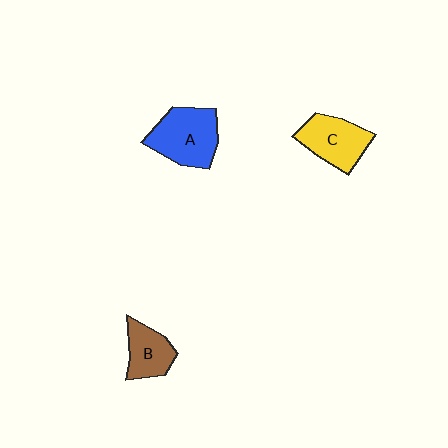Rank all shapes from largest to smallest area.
From largest to smallest: A (blue), C (yellow), B (brown).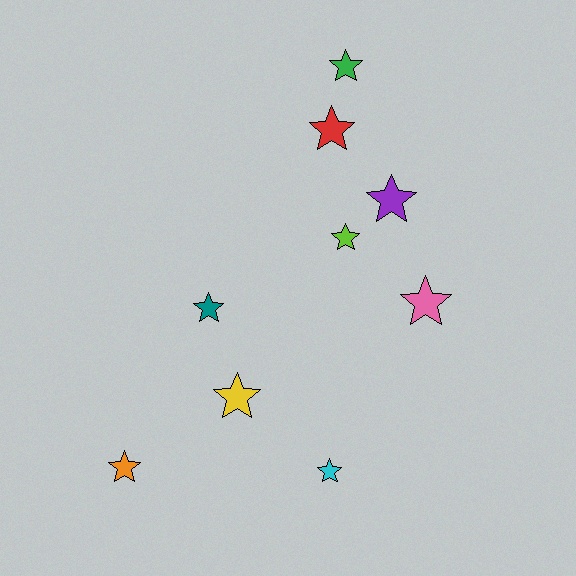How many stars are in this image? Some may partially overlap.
There are 9 stars.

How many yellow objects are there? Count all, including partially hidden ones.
There is 1 yellow object.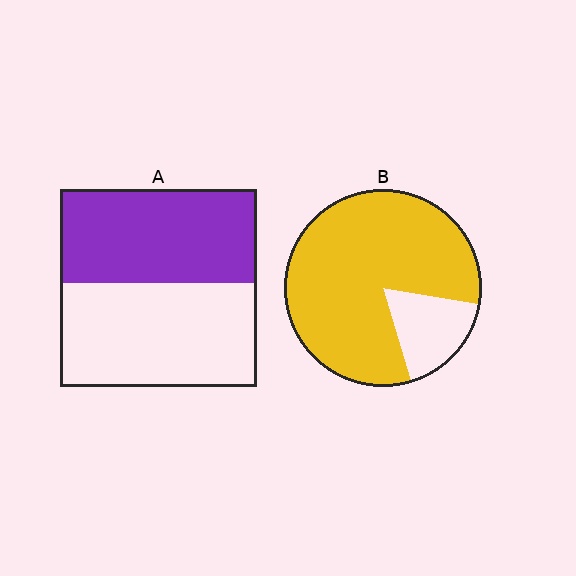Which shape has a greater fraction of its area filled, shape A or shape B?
Shape B.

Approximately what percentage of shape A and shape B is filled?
A is approximately 45% and B is approximately 80%.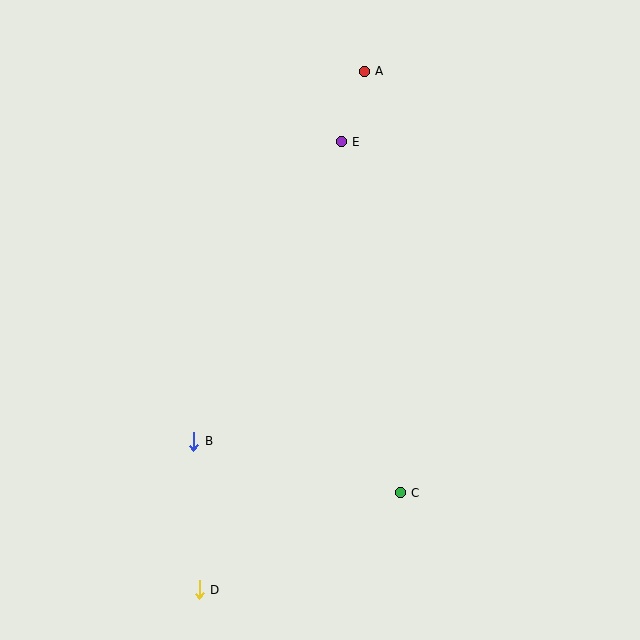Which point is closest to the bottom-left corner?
Point D is closest to the bottom-left corner.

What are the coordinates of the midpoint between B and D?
The midpoint between B and D is at (196, 515).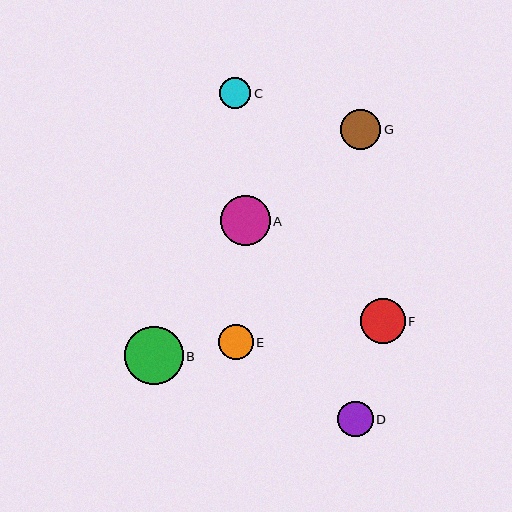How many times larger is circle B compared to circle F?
Circle B is approximately 1.3 times the size of circle F.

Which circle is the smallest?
Circle C is the smallest with a size of approximately 31 pixels.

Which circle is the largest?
Circle B is the largest with a size of approximately 58 pixels.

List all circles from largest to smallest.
From largest to smallest: B, A, F, G, D, E, C.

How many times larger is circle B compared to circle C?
Circle B is approximately 1.9 times the size of circle C.